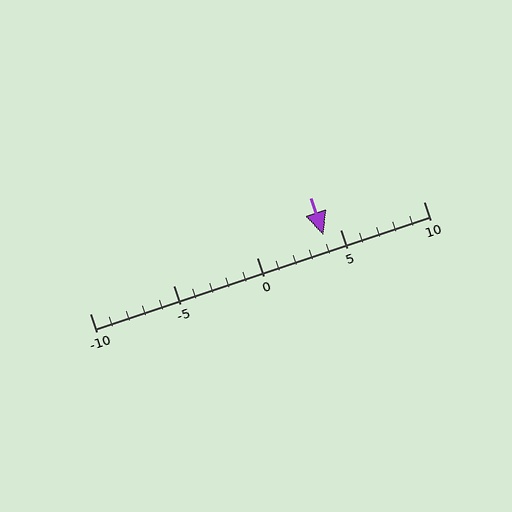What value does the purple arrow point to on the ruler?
The purple arrow points to approximately 4.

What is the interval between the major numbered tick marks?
The major tick marks are spaced 5 units apart.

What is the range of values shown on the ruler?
The ruler shows values from -10 to 10.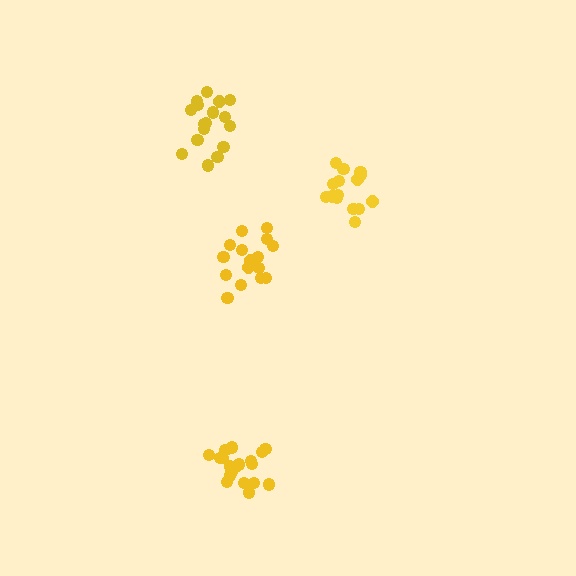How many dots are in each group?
Group 1: 15 dots, Group 2: 16 dots, Group 3: 17 dots, Group 4: 19 dots (67 total).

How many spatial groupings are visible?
There are 4 spatial groupings.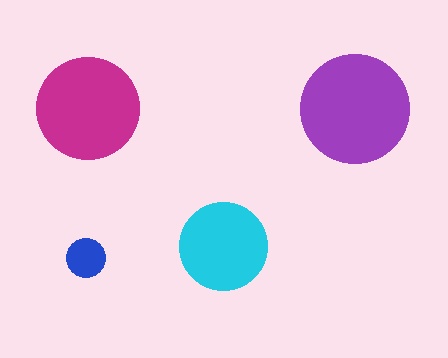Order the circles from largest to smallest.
the purple one, the magenta one, the cyan one, the blue one.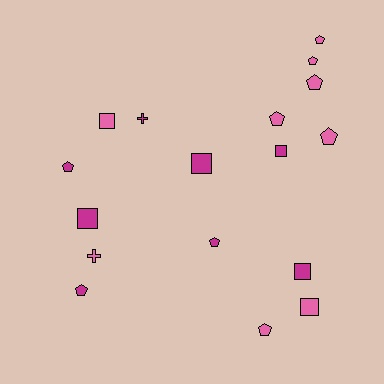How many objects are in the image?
There are 17 objects.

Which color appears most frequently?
Pink, with 9 objects.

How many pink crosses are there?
There is 1 pink cross.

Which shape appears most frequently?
Pentagon, with 9 objects.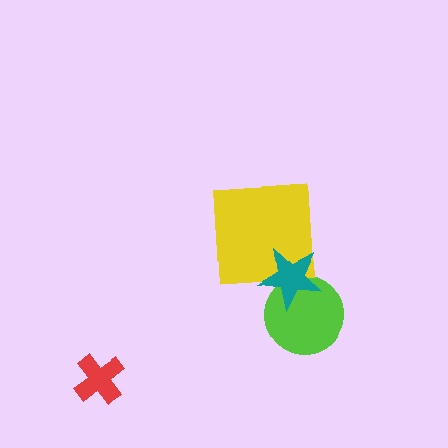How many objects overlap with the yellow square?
1 object overlaps with the yellow square.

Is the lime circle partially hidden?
Yes, it is partially covered by another shape.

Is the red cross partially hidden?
No, no other shape covers it.